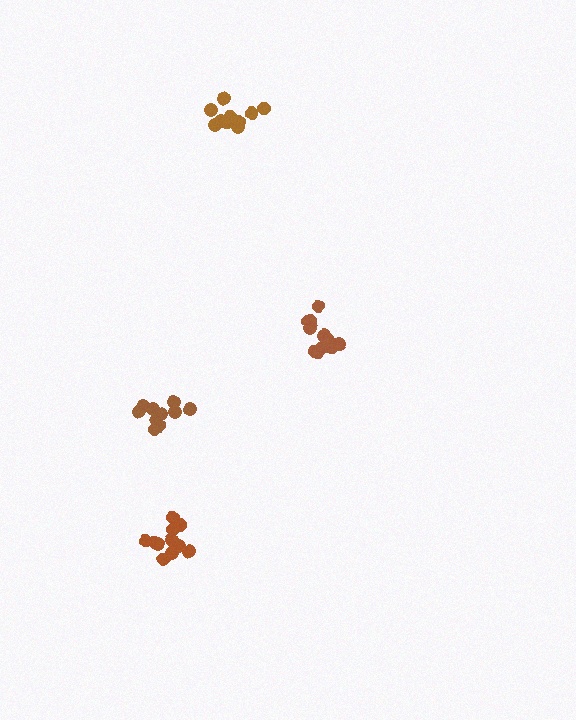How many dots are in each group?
Group 1: 10 dots, Group 2: 12 dots, Group 3: 13 dots, Group 4: 12 dots (47 total).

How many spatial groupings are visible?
There are 4 spatial groupings.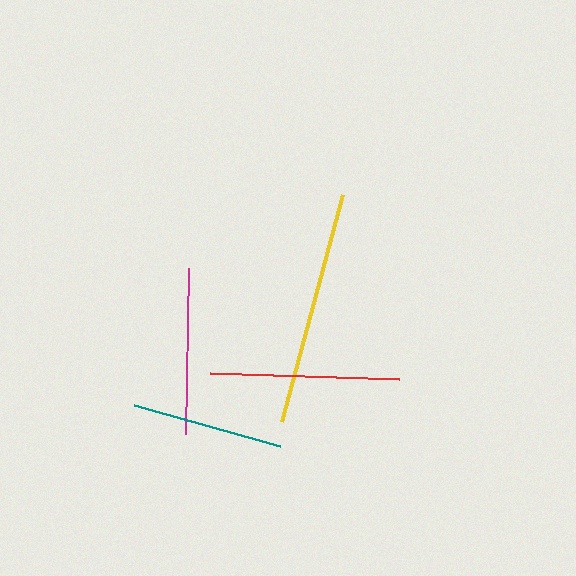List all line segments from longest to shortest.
From longest to shortest: yellow, red, magenta, teal.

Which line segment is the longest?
The yellow line is the longest at approximately 235 pixels.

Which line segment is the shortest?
The teal line is the shortest at approximately 152 pixels.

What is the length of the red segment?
The red segment is approximately 190 pixels long.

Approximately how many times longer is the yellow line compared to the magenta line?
The yellow line is approximately 1.4 times the length of the magenta line.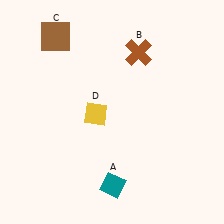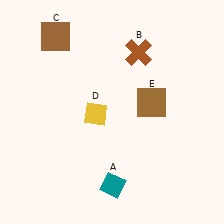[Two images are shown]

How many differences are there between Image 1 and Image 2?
There is 1 difference between the two images.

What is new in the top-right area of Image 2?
A brown square (E) was added in the top-right area of Image 2.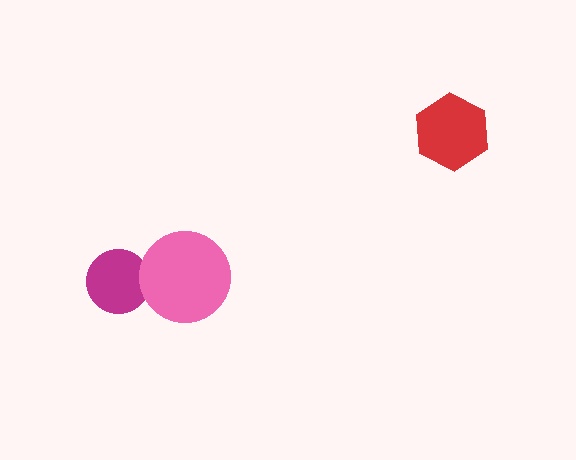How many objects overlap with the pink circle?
1 object overlaps with the pink circle.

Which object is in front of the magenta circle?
The pink circle is in front of the magenta circle.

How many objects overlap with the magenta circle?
1 object overlaps with the magenta circle.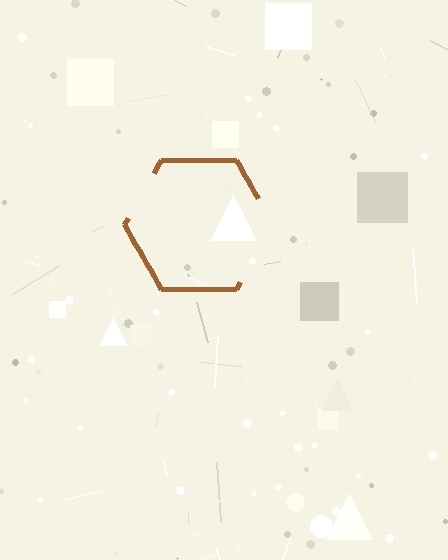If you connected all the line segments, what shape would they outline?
They would outline a hexagon.